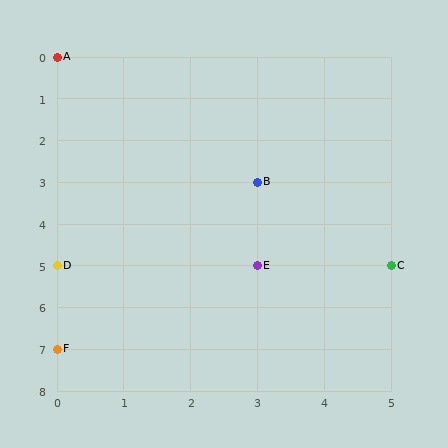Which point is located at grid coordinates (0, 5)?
Point D is at (0, 5).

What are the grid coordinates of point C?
Point C is at grid coordinates (5, 5).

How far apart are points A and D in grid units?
Points A and D are 5 rows apart.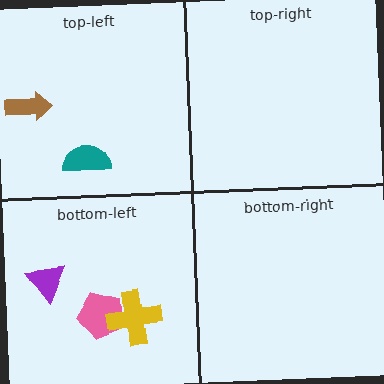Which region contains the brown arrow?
The top-left region.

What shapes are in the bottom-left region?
The purple triangle, the pink pentagon, the yellow cross.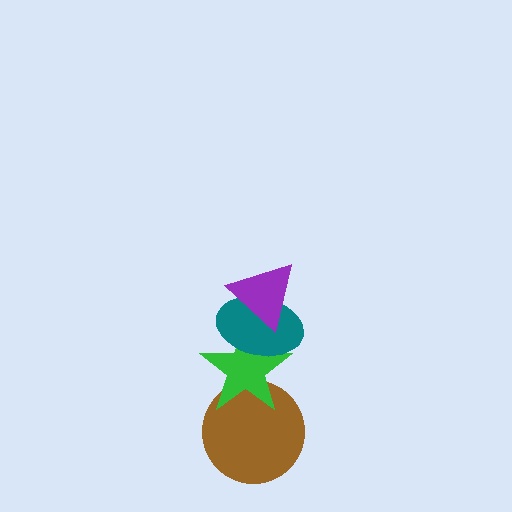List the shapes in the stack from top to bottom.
From top to bottom: the purple triangle, the teal ellipse, the green star, the brown circle.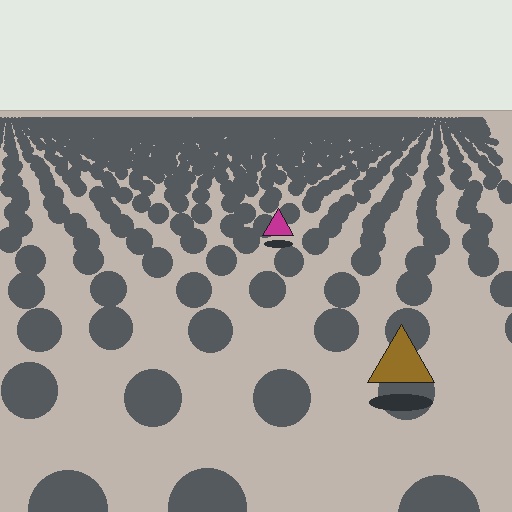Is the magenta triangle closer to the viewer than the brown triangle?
No. The brown triangle is closer — you can tell from the texture gradient: the ground texture is coarser near it.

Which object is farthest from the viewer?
The magenta triangle is farthest from the viewer. It appears smaller and the ground texture around it is denser.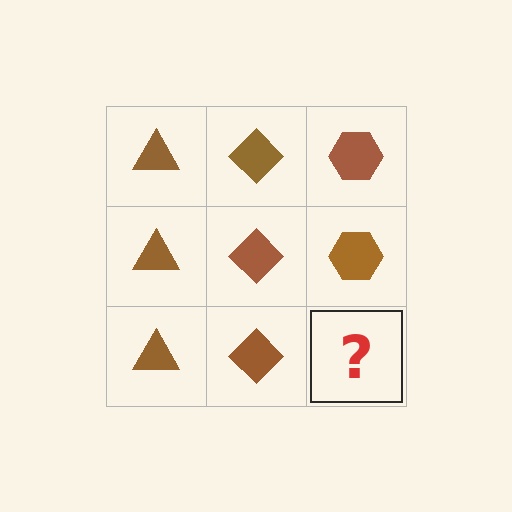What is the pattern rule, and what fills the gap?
The rule is that each column has a consistent shape. The gap should be filled with a brown hexagon.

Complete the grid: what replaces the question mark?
The question mark should be replaced with a brown hexagon.